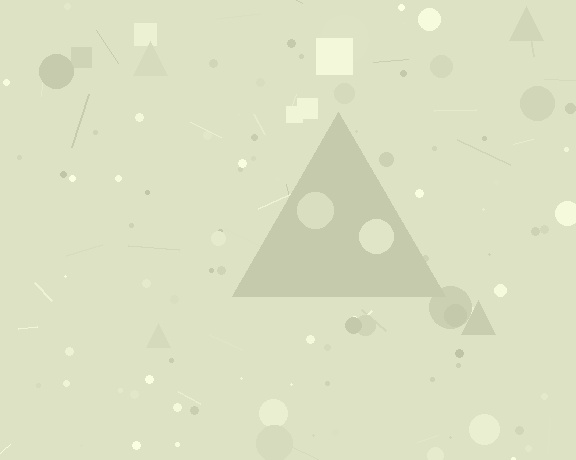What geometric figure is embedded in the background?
A triangle is embedded in the background.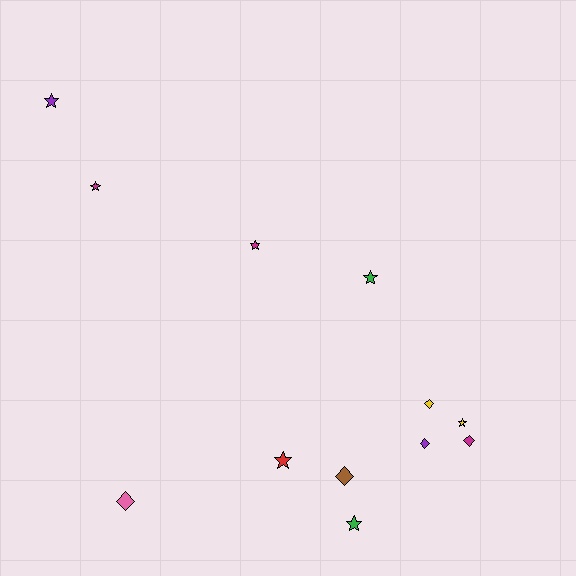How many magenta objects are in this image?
There are 3 magenta objects.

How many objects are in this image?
There are 12 objects.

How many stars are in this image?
There are 7 stars.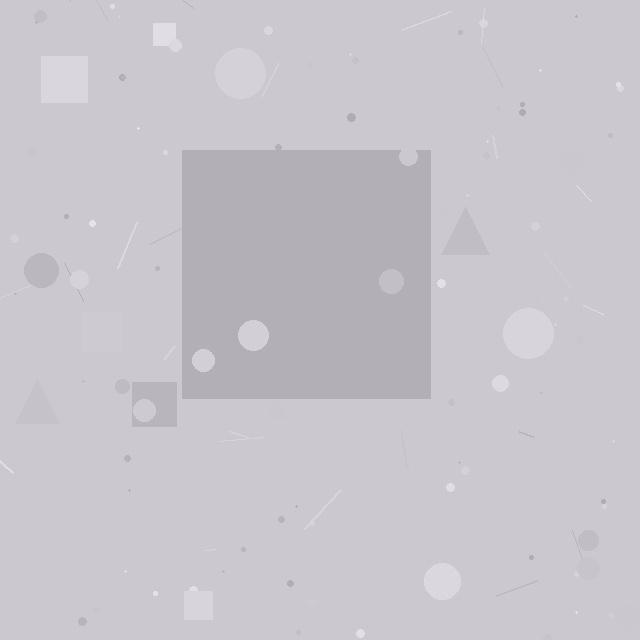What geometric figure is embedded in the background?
A square is embedded in the background.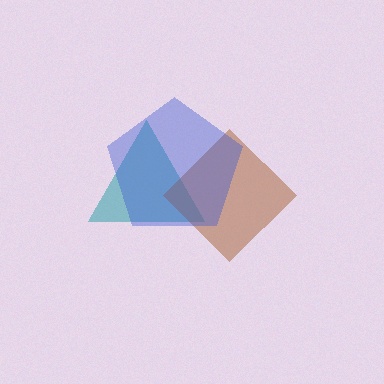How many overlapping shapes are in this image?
There are 3 overlapping shapes in the image.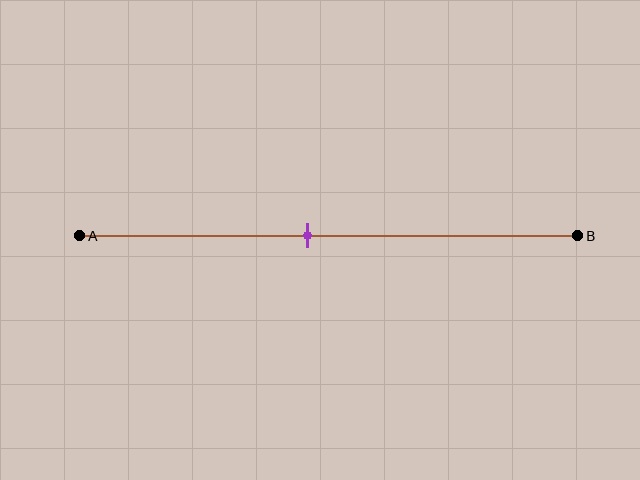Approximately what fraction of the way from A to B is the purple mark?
The purple mark is approximately 45% of the way from A to B.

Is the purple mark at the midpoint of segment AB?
No, the mark is at about 45% from A, not at the 50% midpoint.